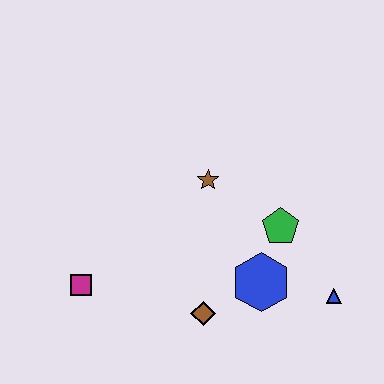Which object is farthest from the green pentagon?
The magenta square is farthest from the green pentagon.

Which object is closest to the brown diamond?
The blue hexagon is closest to the brown diamond.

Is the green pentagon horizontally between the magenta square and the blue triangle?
Yes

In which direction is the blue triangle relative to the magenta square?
The blue triangle is to the right of the magenta square.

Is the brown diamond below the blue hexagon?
Yes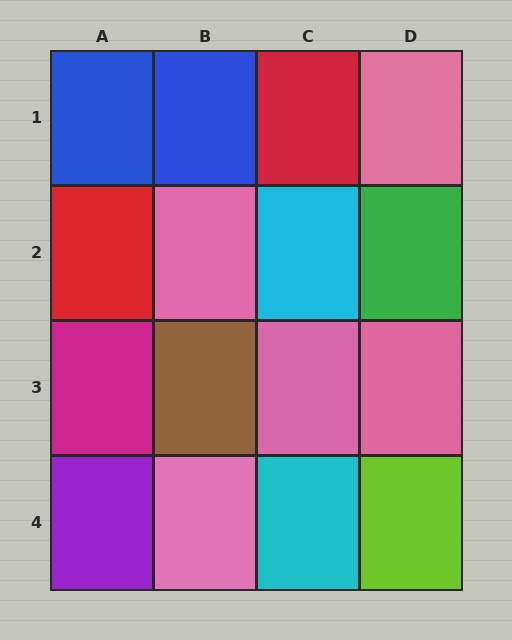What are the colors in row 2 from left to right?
Red, pink, cyan, green.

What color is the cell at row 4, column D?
Lime.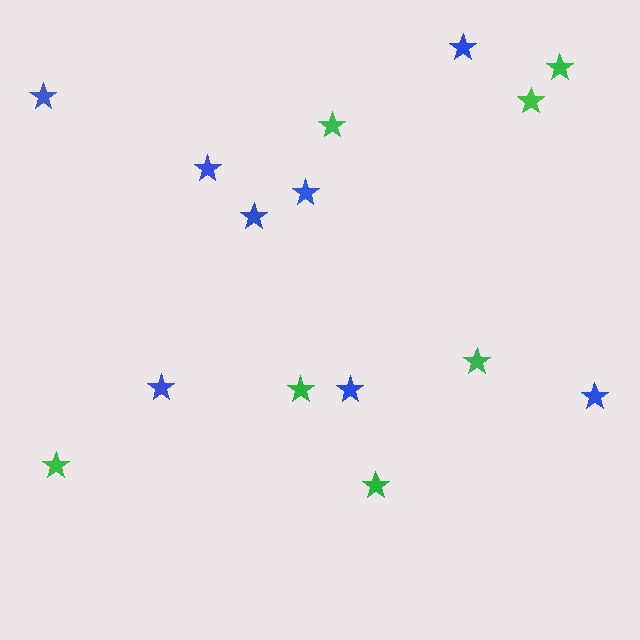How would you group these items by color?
There are 2 groups: one group of green stars (7) and one group of blue stars (8).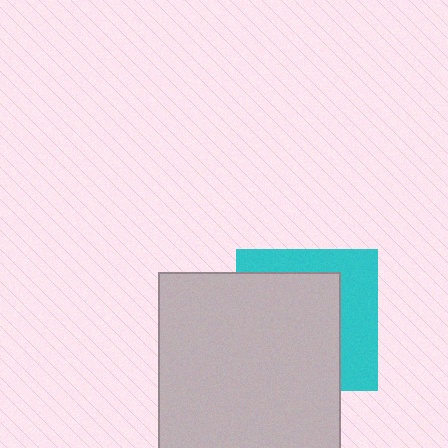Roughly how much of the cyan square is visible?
A small part of it is visible (roughly 37%).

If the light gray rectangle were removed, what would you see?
You would see the complete cyan square.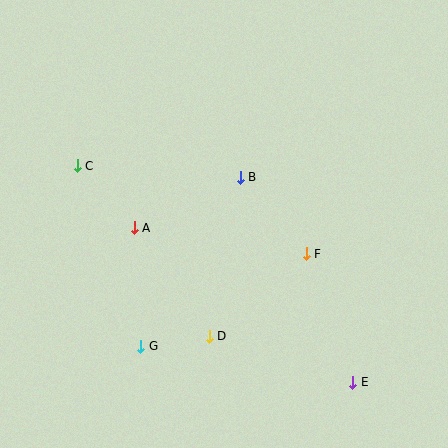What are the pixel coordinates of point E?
Point E is at (353, 382).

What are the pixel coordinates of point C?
Point C is at (77, 166).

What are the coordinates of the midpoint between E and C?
The midpoint between E and C is at (215, 274).